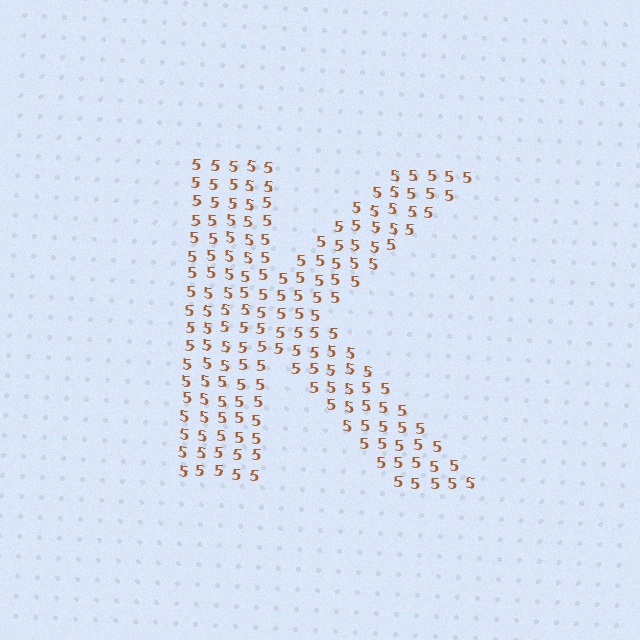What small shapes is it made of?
It is made of small digit 5's.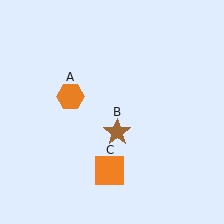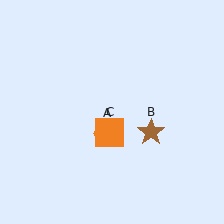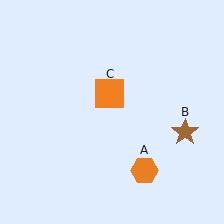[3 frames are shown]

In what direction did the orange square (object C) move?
The orange square (object C) moved up.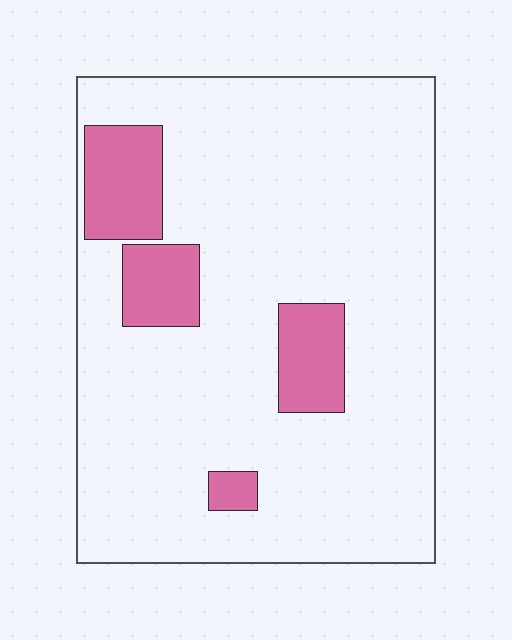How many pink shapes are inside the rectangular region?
4.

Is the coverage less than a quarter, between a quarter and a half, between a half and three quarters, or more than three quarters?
Less than a quarter.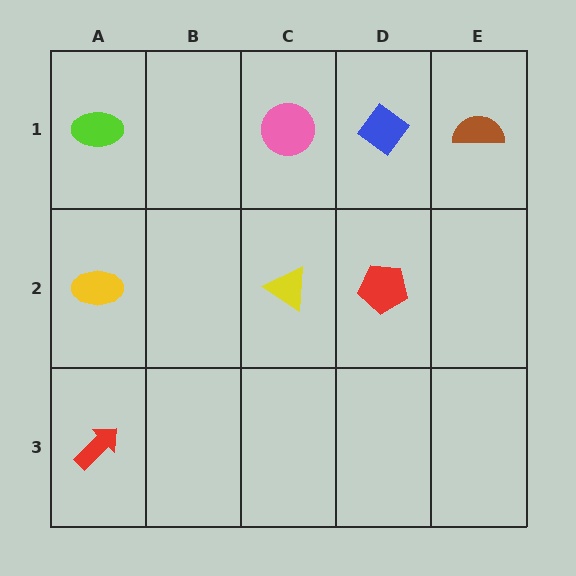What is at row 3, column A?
A red arrow.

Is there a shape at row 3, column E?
No, that cell is empty.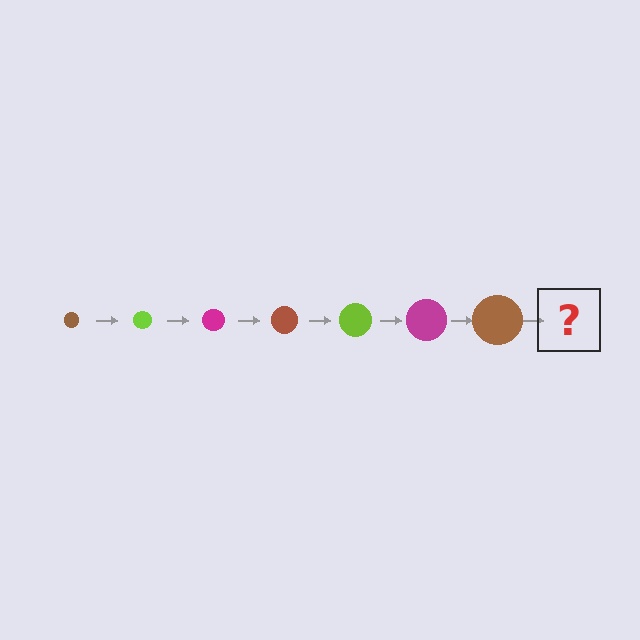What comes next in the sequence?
The next element should be a lime circle, larger than the previous one.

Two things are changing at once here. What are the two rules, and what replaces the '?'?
The two rules are that the circle grows larger each step and the color cycles through brown, lime, and magenta. The '?' should be a lime circle, larger than the previous one.